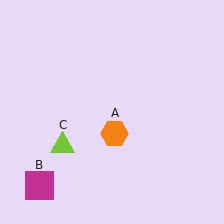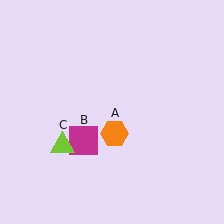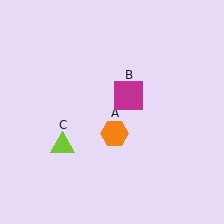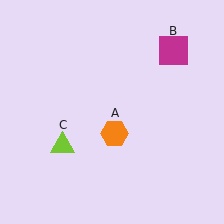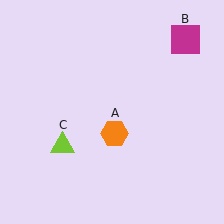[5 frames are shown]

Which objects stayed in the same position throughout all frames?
Orange hexagon (object A) and lime triangle (object C) remained stationary.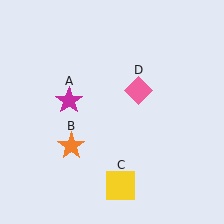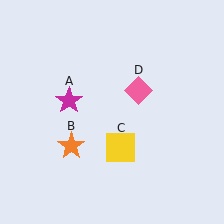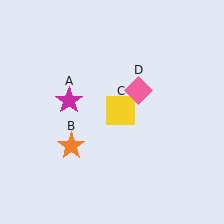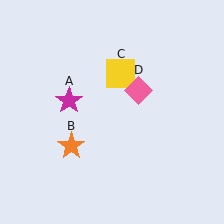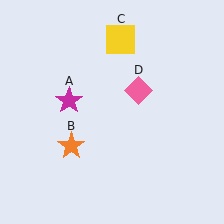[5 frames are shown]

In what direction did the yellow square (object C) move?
The yellow square (object C) moved up.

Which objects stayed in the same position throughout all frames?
Magenta star (object A) and orange star (object B) and pink diamond (object D) remained stationary.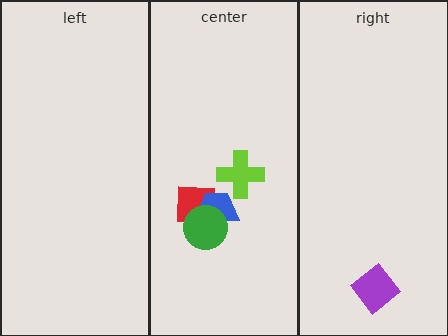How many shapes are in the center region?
4.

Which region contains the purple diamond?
The right region.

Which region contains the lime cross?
The center region.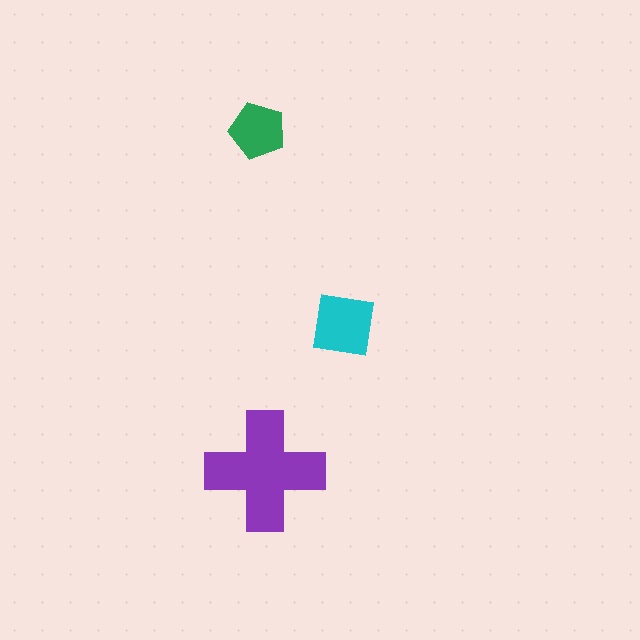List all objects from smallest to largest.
The green pentagon, the cyan square, the purple cross.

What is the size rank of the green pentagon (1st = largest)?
3rd.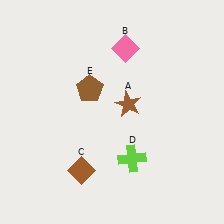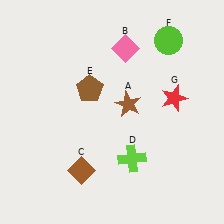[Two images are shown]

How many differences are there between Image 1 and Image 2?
There are 2 differences between the two images.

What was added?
A lime circle (F), a red star (G) were added in Image 2.